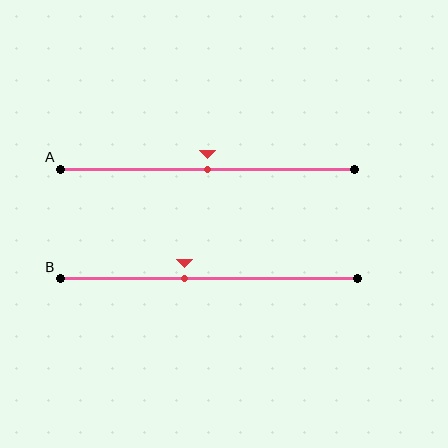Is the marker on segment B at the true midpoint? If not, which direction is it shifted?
No, the marker on segment B is shifted to the left by about 8% of the segment length.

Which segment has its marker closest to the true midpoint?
Segment A has its marker closest to the true midpoint.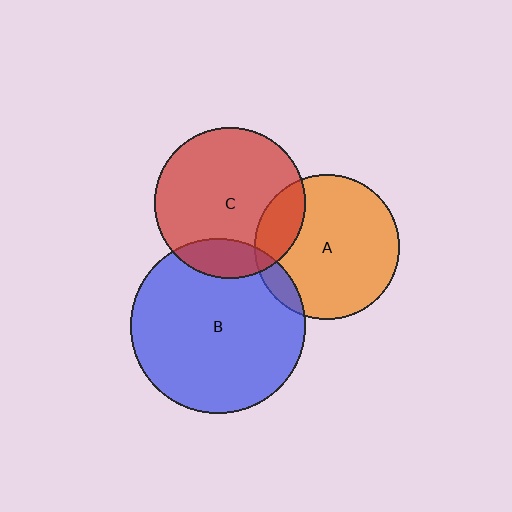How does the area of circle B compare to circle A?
Approximately 1.5 times.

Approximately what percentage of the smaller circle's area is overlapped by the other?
Approximately 20%.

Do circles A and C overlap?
Yes.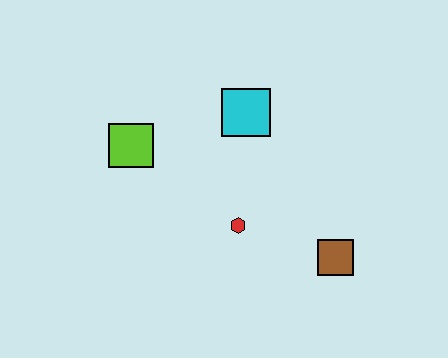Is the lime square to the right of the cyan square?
No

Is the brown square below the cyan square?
Yes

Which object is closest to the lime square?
The cyan square is closest to the lime square.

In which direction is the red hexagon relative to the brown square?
The red hexagon is to the left of the brown square.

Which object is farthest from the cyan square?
The brown square is farthest from the cyan square.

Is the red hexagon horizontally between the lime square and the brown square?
Yes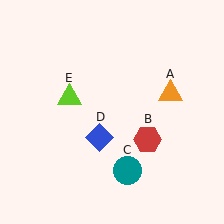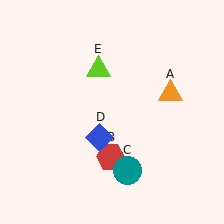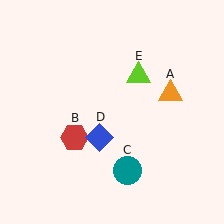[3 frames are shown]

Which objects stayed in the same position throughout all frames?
Orange triangle (object A) and teal circle (object C) and blue diamond (object D) remained stationary.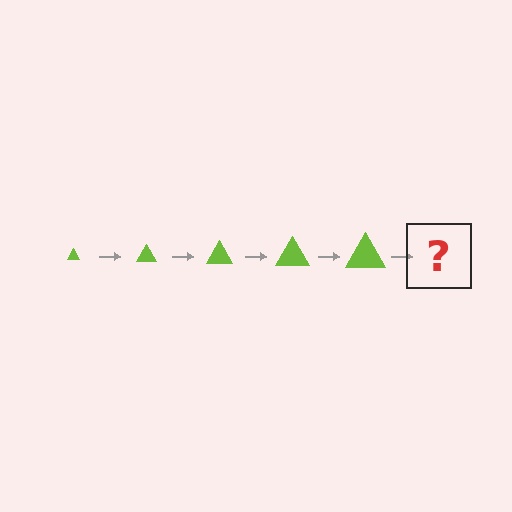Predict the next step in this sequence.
The next step is a lime triangle, larger than the previous one.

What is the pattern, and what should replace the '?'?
The pattern is that the triangle gets progressively larger each step. The '?' should be a lime triangle, larger than the previous one.